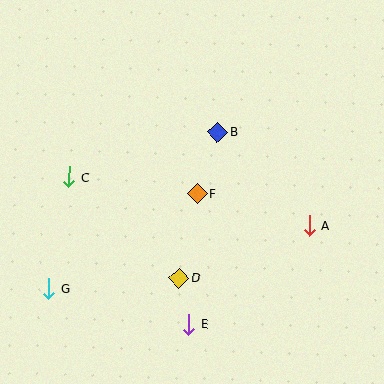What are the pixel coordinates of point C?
Point C is at (69, 177).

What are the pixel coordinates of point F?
Point F is at (197, 193).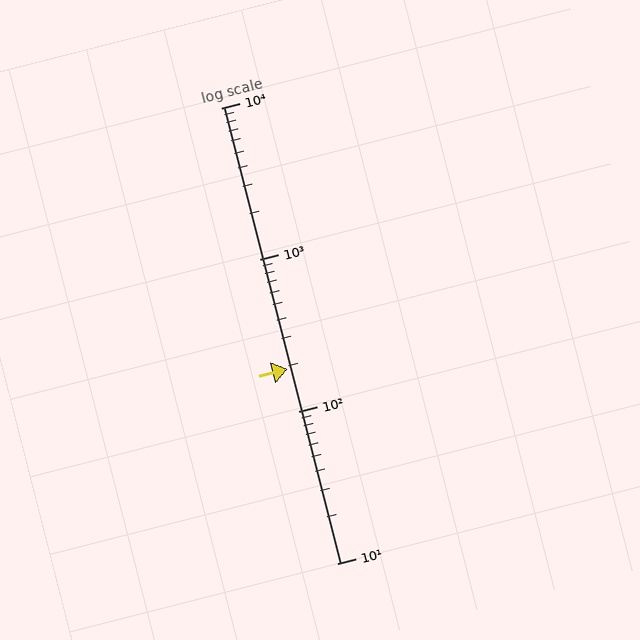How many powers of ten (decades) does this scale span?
The scale spans 3 decades, from 10 to 10000.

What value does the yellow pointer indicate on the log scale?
The pointer indicates approximately 190.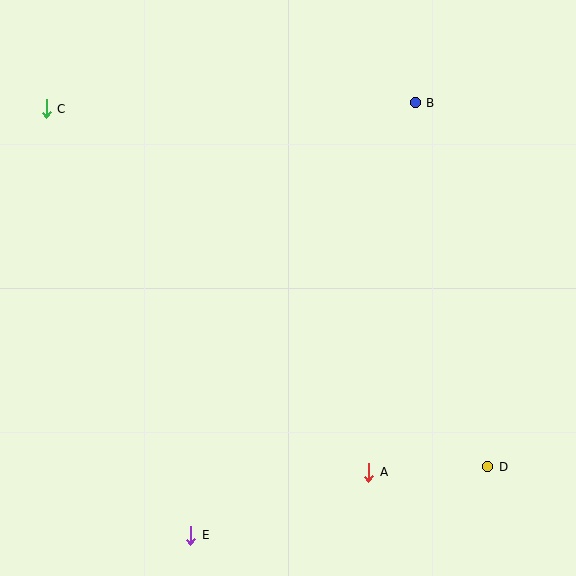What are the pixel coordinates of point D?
Point D is at (488, 467).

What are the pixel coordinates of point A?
Point A is at (369, 472).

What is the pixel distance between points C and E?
The distance between C and E is 450 pixels.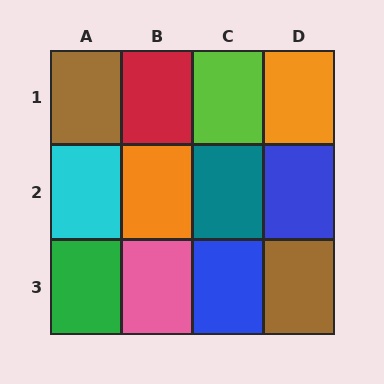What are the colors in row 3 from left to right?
Green, pink, blue, brown.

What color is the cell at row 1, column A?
Brown.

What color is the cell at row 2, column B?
Orange.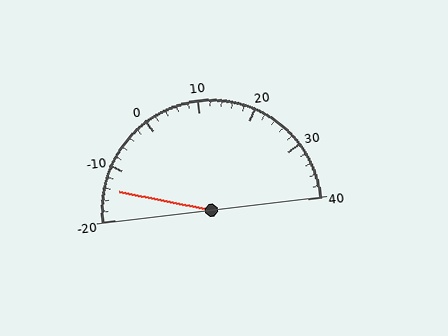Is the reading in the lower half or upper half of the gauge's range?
The reading is in the lower half of the range (-20 to 40).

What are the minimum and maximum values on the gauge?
The gauge ranges from -20 to 40.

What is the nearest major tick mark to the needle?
The nearest major tick mark is -10.